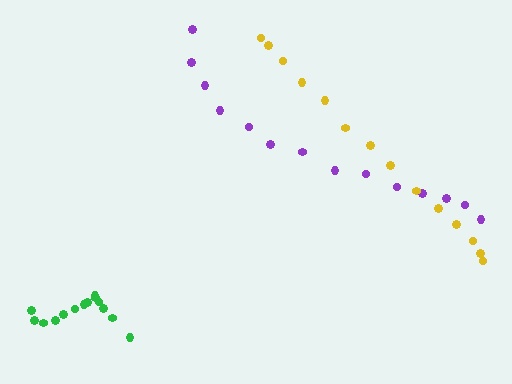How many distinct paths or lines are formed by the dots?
There are 3 distinct paths.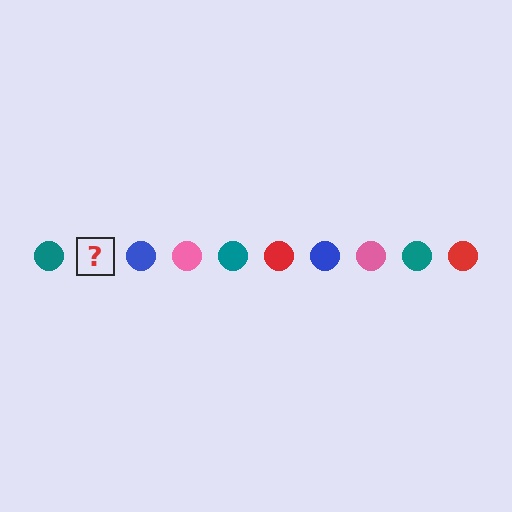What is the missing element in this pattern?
The missing element is a red circle.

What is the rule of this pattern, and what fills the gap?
The rule is that the pattern cycles through teal, red, blue, pink circles. The gap should be filled with a red circle.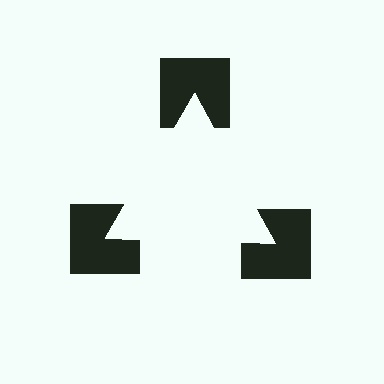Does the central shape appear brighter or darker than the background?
It typically appears slightly brighter than the background, even though no actual brightness change is drawn.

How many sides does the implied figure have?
3 sides.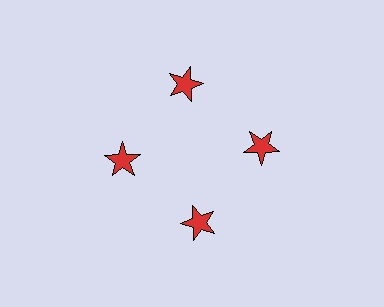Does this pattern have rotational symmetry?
Yes, this pattern has 4-fold rotational symmetry. It looks the same after rotating 90 degrees around the center.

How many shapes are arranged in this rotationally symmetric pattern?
There are 4 shapes, arranged in 4 groups of 1.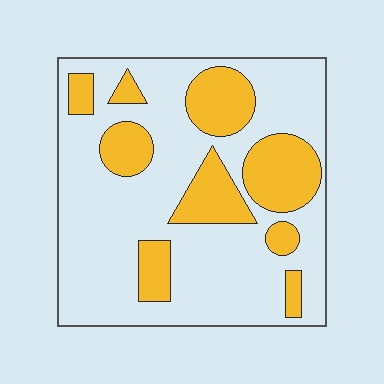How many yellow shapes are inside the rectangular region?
9.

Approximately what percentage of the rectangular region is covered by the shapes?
Approximately 30%.